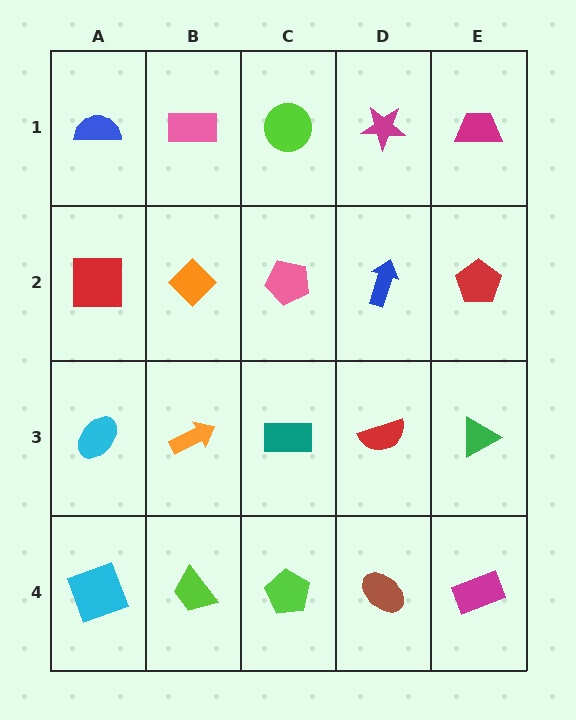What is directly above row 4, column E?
A green triangle.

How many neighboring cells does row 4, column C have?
3.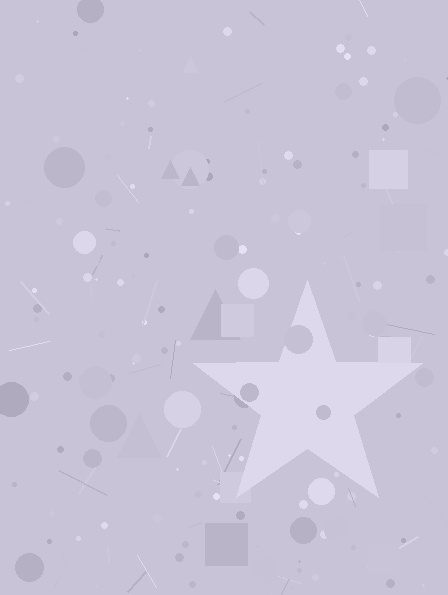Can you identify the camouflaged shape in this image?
The camouflaged shape is a star.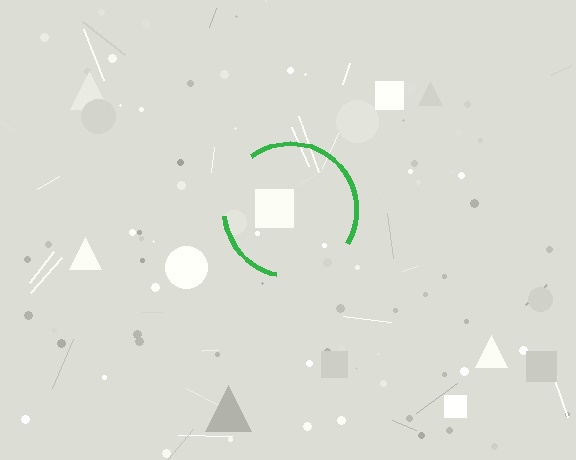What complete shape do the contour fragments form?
The contour fragments form a circle.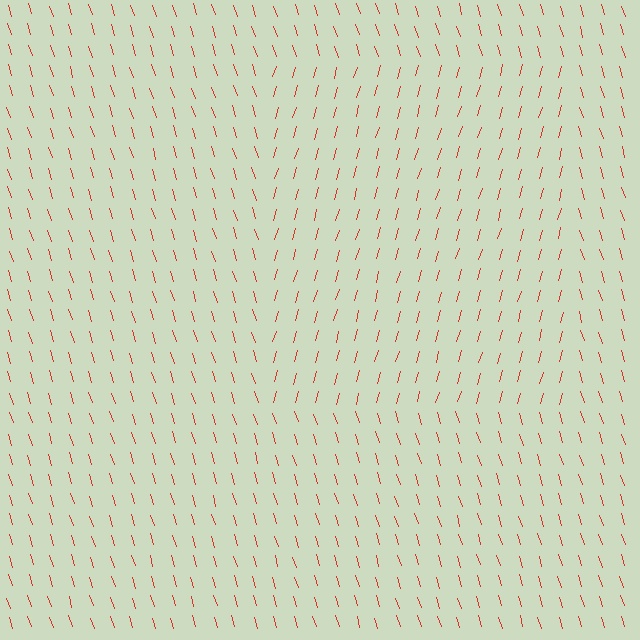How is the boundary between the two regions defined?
The boundary is defined purely by a change in line orientation (approximately 34 degrees difference). All lines are the same color and thickness.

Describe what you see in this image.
The image is filled with small red line segments. A rectangle region in the image has lines oriented differently from the surrounding lines, creating a visible texture boundary.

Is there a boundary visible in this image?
Yes, there is a texture boundary formed by a change in line orientation.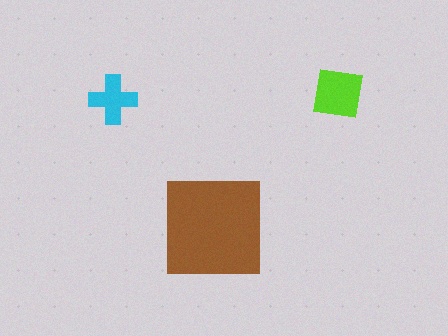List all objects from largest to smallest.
The brown square, the lime square, the cyan cross.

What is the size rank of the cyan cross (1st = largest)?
3rd.